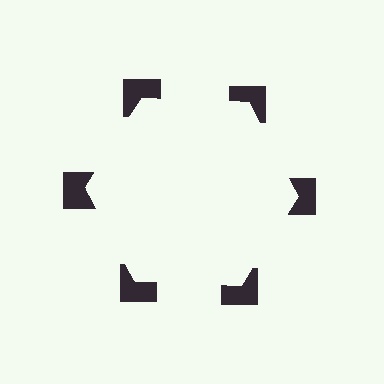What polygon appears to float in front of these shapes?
An illusory hexagon — its edges are inferred from the aligned wedge cuts in the notched squares, not physically drawn.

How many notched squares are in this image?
There are 6 — one at each vertex of the illusory hexagon.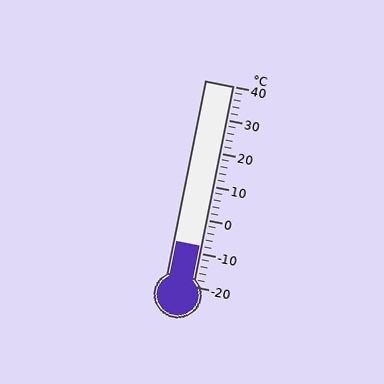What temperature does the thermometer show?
The thermometer shows approximately -8°C.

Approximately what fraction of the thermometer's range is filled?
The thermometer is filled to approximately 20% of its range.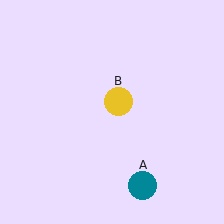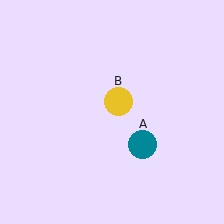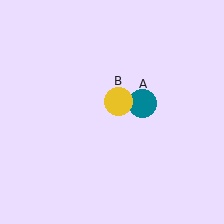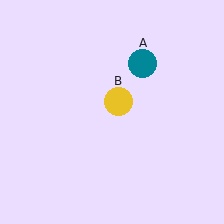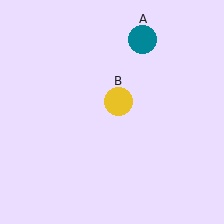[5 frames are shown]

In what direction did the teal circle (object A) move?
The teal circle (object A) moved up.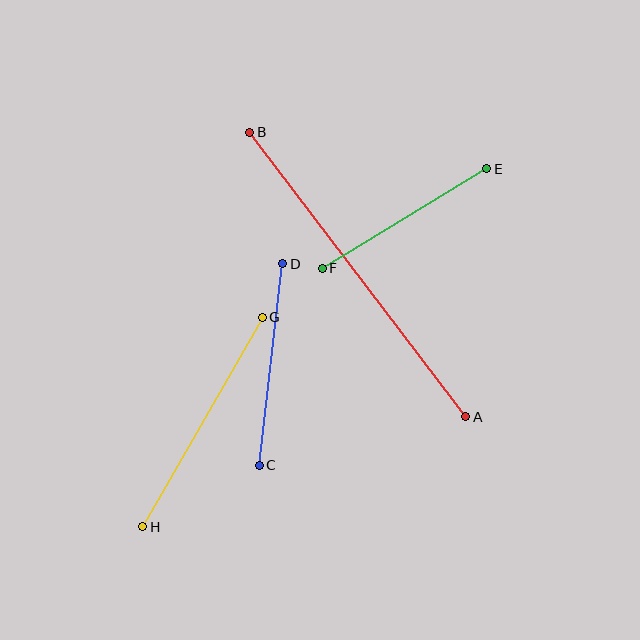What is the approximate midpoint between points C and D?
The midpoint is at approximately (271, 364) pixels.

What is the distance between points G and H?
The distance is approximately 241 pixels.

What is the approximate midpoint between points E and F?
The midpoint is at approximately (404, 219) pixels.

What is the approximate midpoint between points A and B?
The midpoint is at approximately (358, 274) pixels.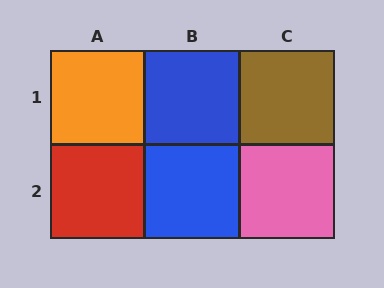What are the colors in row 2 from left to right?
Red, blue, pink.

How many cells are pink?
1 cell is pink.